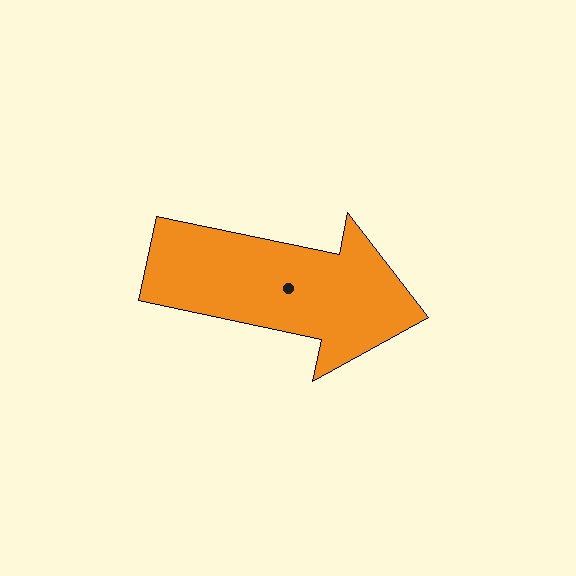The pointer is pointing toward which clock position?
Roughly 3 o'clock.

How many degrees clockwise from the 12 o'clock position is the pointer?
Approximately 102 degrees.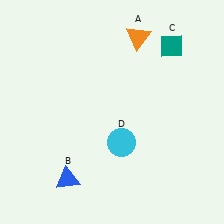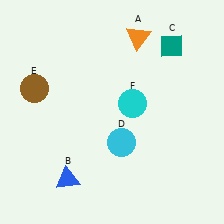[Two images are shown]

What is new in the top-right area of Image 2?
A cyan circle (F) was added in the top-right area of Image 2.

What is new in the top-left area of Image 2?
A brown circle (E) was added in the top-left area of Image 2.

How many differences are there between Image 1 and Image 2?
There are 2 differences between the two images.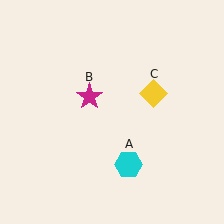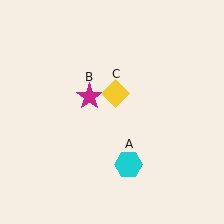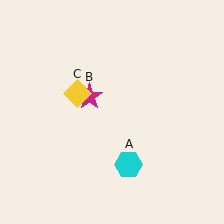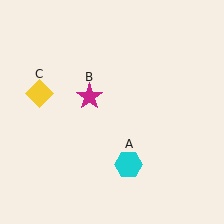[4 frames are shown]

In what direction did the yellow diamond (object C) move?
The yellow diamond (object C) moved left.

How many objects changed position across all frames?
1 object changed position: yellow diamond (object C).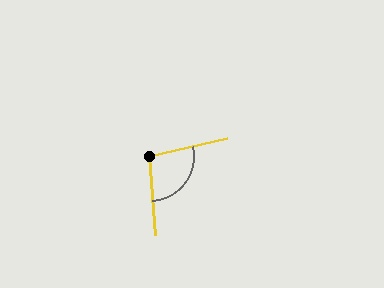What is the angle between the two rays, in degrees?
Approximately 99 degrees.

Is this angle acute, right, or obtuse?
It is obtuse.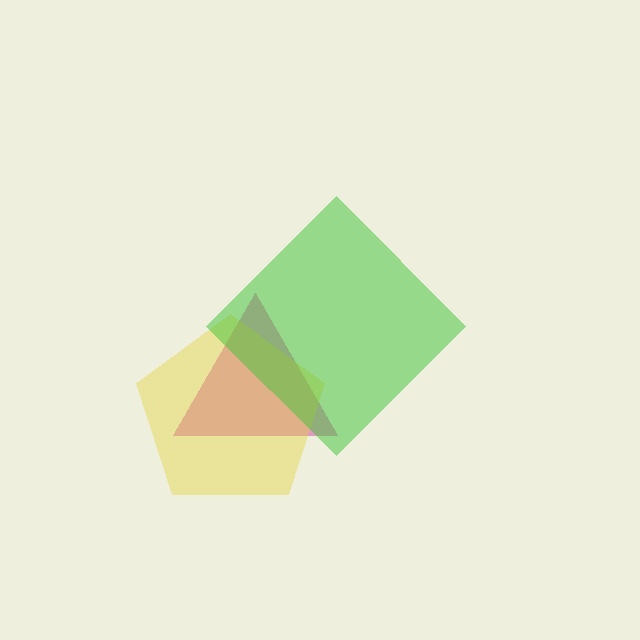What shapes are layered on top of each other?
The layered shapes are: a magenta triangle, a yellow pentagon, a green diamond.